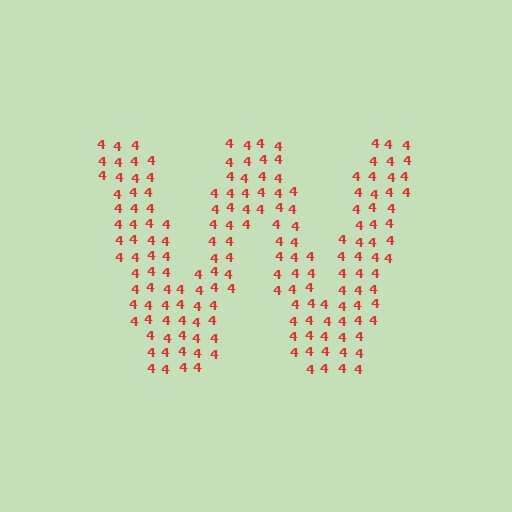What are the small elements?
The small elements are digit 4's.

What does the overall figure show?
The overall figure shows the letter W.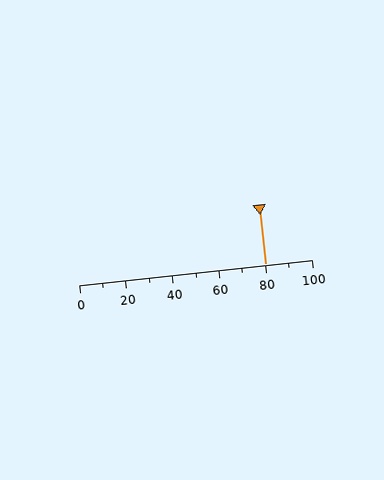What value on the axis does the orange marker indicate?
The marker indicates approximately 80.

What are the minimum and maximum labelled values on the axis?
The axis runs from 0 to 100.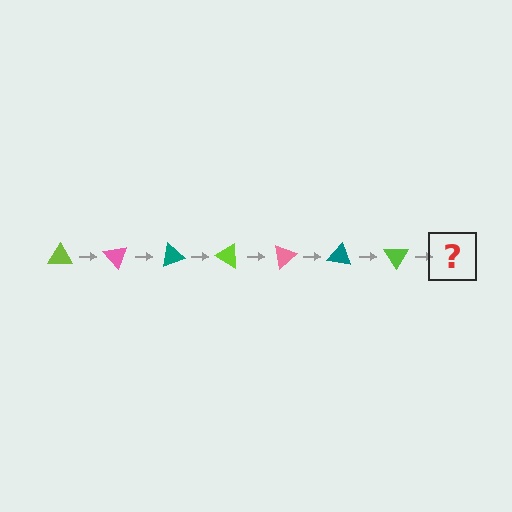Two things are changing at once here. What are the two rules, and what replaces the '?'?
The two rules are that it rotates 50 degrees each step and the color cycles through lime, pink, and teal. The '?' should be a pink triangle, rotated 350 degrees from the start.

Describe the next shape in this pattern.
It should be a pink triangle, rotated 350 degrees from the start.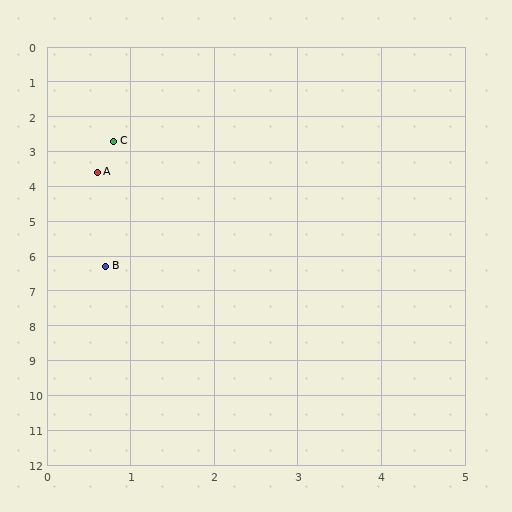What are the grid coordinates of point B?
Point B is at approximately (0.7, 6.3).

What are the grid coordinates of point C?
Point C is at approximately (0.8, 2.7).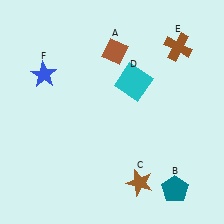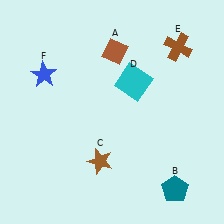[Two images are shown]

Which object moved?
The brown star (C) moved left.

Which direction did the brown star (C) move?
The brown star (C) moved left.